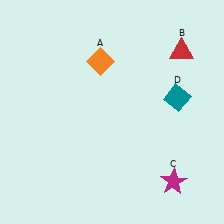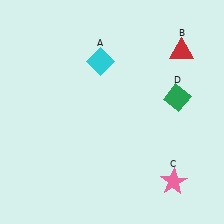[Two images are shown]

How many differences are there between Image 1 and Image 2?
There are 3 differences between the two images.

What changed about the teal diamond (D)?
In Image 1, D is teal. In Image 2, it changed to green.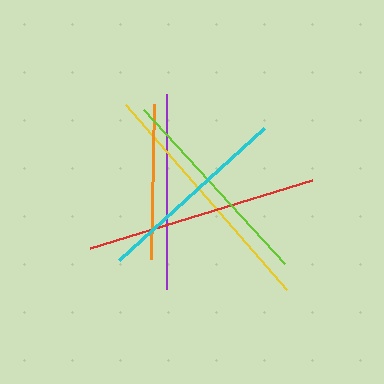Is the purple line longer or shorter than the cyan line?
The cyan line is longer than the purple line.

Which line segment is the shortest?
The orange line is the shortest at approximately 155 pixels.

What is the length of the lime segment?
The lime segment is approximately 208 pixels long.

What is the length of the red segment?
The red segment is approximately 232 pixels long.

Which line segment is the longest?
The yellow line is the longest at approximately 245 pixels.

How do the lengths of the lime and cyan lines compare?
The lime and cyan lines are approximately the same length.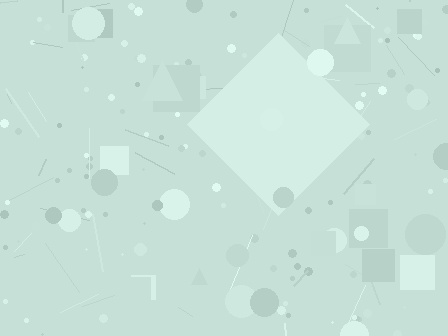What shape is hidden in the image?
A diamond is hidden in the image.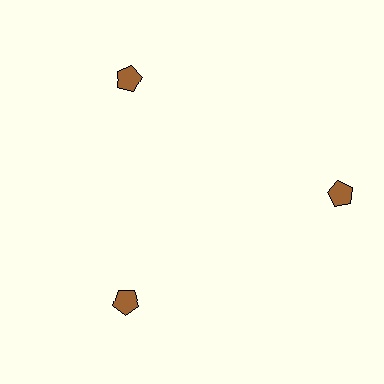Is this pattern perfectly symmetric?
No. The 3 brown pentagons are arranged in a ring, but one element near the 3 o'clock position is pushed outward from the center, breaking the 3-fold rotational symmetry.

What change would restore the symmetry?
The symmetry would be restored by moving it inward, back onto the ring so that all 3 pentagons sit at equal angles and equal distance from the center.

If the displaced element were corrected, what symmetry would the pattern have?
It would have 3-fold rotational symmetry — the pattern would map onto itself every 120 degrees.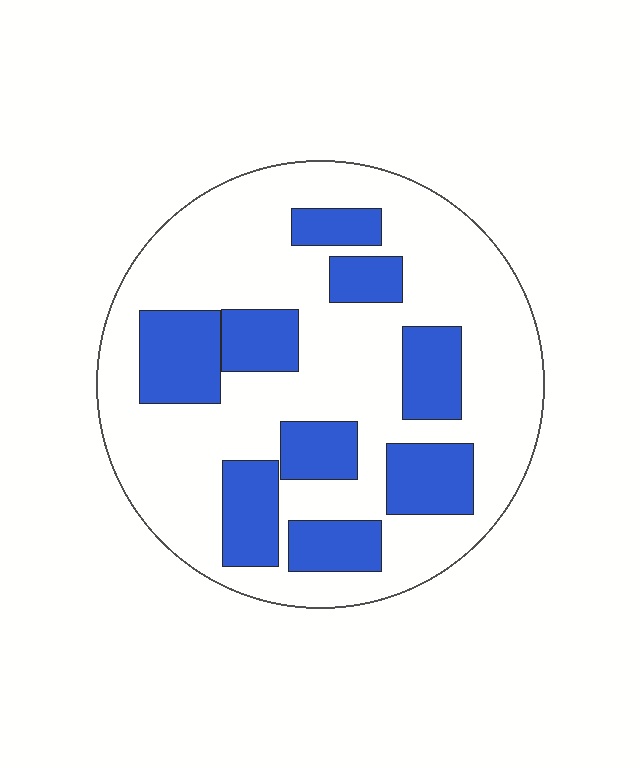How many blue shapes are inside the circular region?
9.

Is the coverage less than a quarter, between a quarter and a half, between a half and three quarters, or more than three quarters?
Between a quarter and a half.